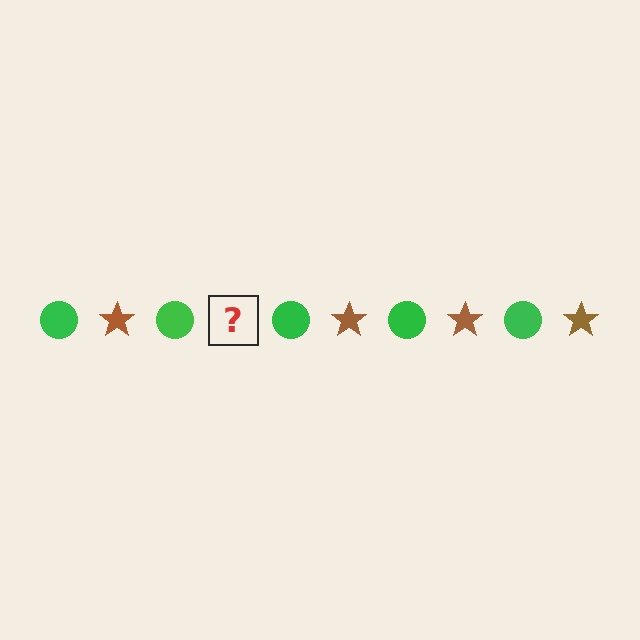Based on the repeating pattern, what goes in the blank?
The blank should be a brown star.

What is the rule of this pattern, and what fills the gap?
The rule is that the pattern alternates between green circle and brown star. The gap should be filled with a brown star.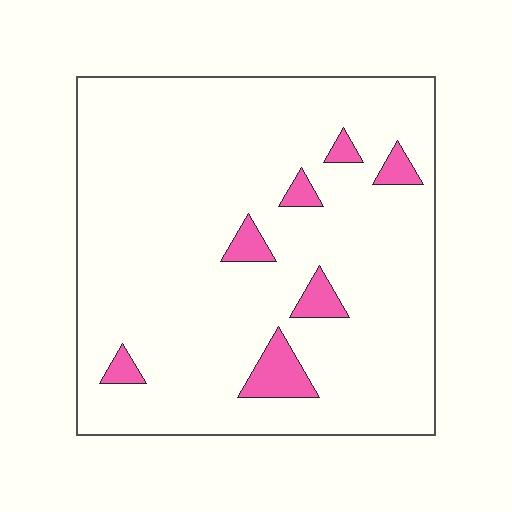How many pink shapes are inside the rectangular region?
7.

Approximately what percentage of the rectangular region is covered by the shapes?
Approximately 10%.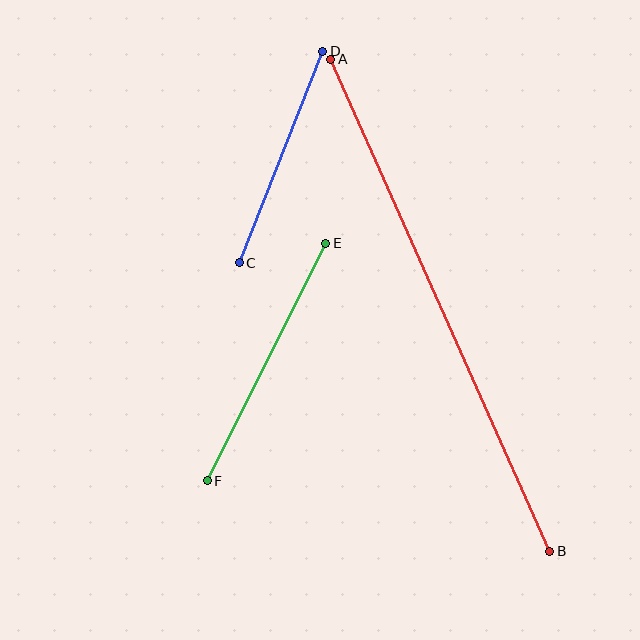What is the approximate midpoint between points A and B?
The midpoint is at approximately (440, 305) pixels.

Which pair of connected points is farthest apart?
Points A and B are farthest apart.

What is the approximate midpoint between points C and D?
The midpoint is at approximately (281, 157) pixels.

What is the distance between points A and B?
The distance is approximately 539 pixels.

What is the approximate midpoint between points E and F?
The midpoint is at approximately (267, 362) pixels.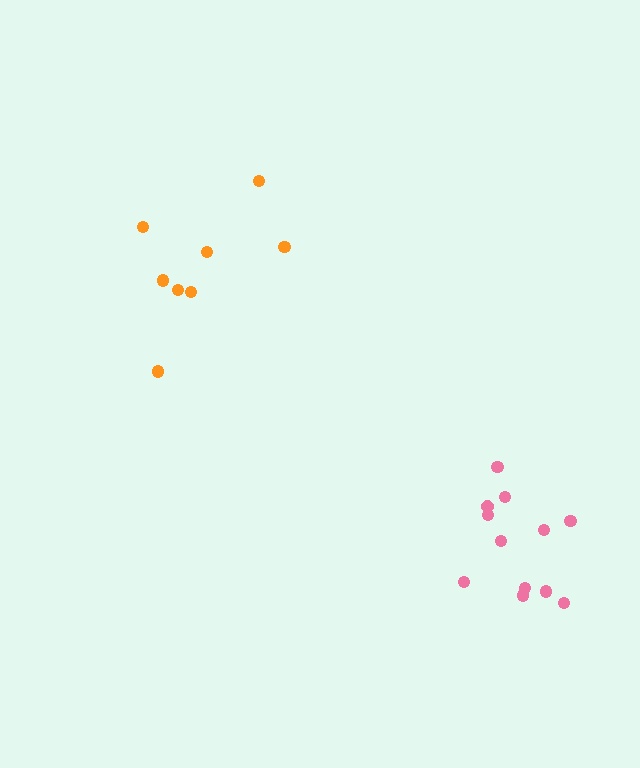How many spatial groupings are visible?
There are 2 spatial groupings.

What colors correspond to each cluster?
The clusters are colored: orange, pink.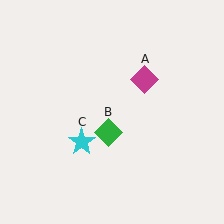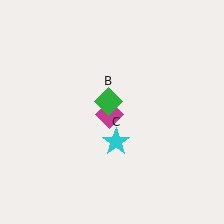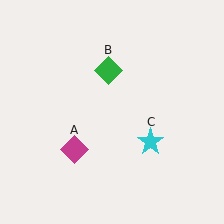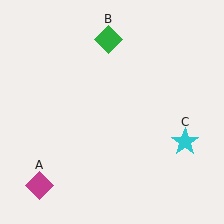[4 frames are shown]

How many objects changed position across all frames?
3 objects changed position: magenta diamond (object A), green diamond (object B), cyan star (object C).